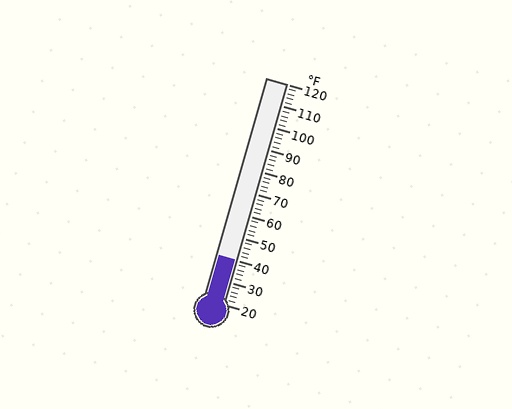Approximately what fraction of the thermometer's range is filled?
The thermometer is filled to approximately 20% of its range.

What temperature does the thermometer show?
The thermometer shows approximately 40°F.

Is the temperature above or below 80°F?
The temperature is below 80°F.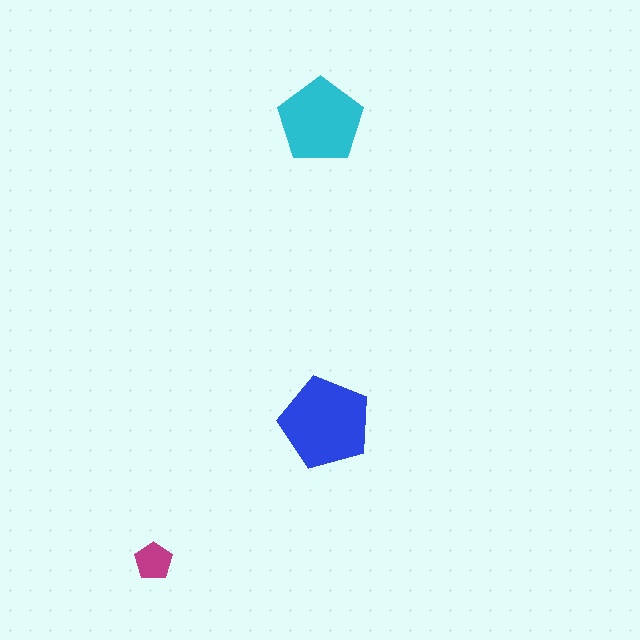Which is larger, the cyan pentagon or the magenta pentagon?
The cyan one.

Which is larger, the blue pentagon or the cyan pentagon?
The blue one.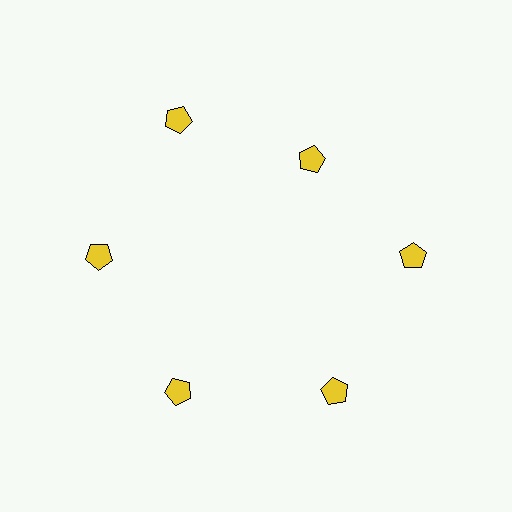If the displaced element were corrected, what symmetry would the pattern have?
It would have 6-fold rotational symmetry — the pattern would map onto itself every 60 degrees.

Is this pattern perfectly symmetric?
No. The 6 yellow pentagons are arranged in a ring, but one element near the 1 o'clock position is pulled inward toward the center, breaking the 6-fold rotational symmetry.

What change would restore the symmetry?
The symmetry would be restored by moving it outward, back onto the ring so that all 6 pentagons sit at equal angles and equal distance from the center.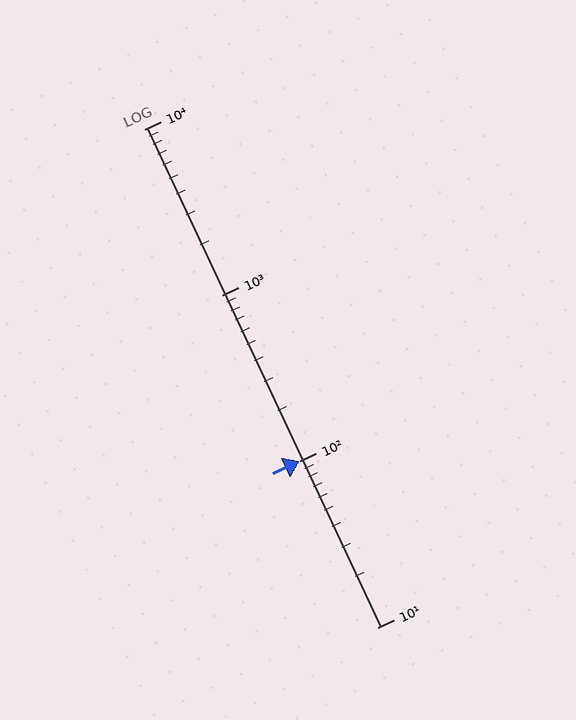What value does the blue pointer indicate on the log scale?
The pointer indicates approximately 100.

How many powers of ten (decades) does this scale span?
The scale spans 3 decades, from 10 to 10000.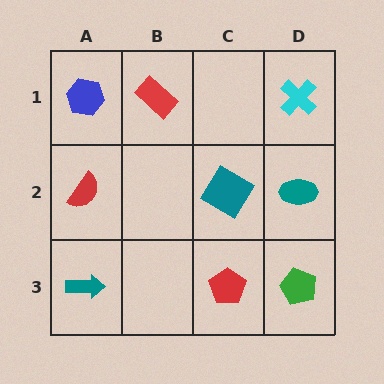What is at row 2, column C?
A teal diamond.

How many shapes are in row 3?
3 shapes.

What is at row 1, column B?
A red rectangle.